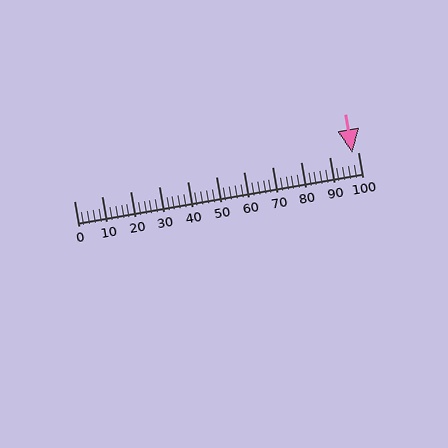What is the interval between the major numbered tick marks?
The major tick marks are spaced 10 units apart.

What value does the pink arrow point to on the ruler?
The pink arrow points to approximately 98.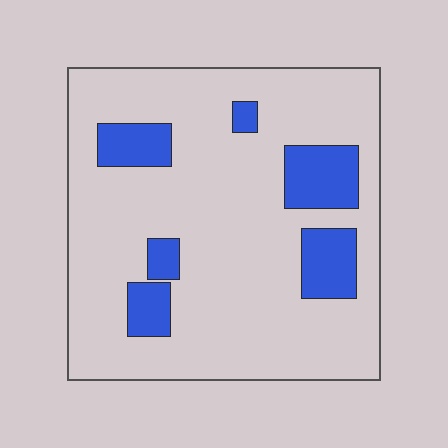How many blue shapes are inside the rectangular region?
6.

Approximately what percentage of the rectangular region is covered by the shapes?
Approximately 15%.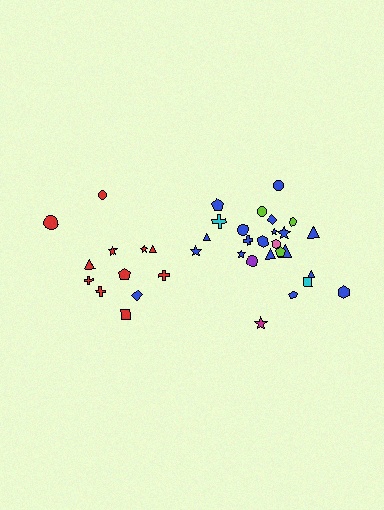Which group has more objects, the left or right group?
The right group.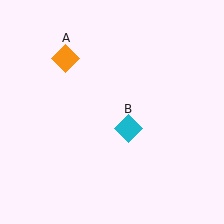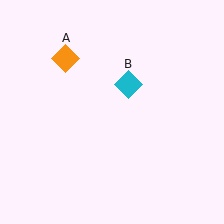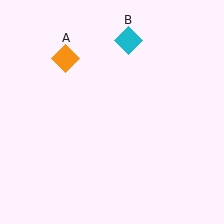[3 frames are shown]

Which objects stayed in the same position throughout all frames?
Orange diamond (object A) remained stationary.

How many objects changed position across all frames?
1 object changed position: cyan diamond (object B).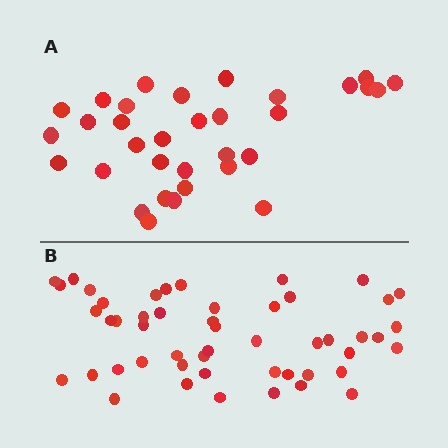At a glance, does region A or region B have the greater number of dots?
Region B (the bottom region) has more dots.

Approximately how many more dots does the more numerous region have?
Region B has approximately 15 more dots than region A.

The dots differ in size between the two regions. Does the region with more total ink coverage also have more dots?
No. Region A has more total ink coverage because its dots are larger, but region B actually contains more individual dots. Total area can be misleading — the number of items is what matters here.